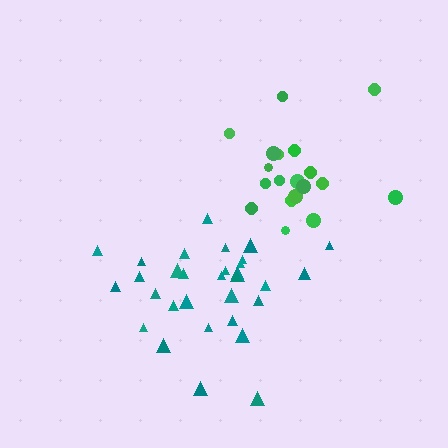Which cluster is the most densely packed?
Teal.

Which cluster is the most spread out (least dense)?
Green.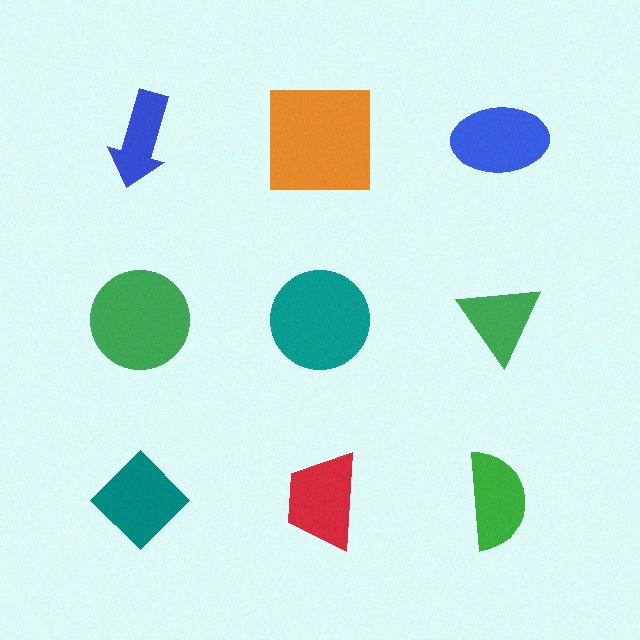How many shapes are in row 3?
3 shapes.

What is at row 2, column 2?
A teal circle.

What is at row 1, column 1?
A blue arrow.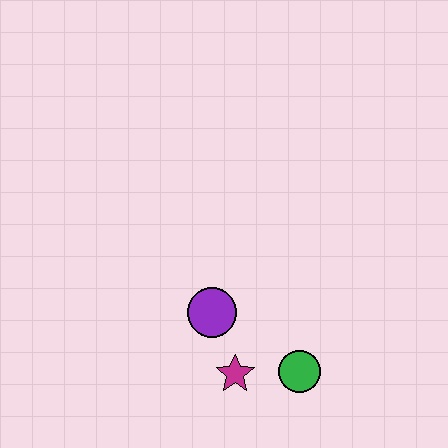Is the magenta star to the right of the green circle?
No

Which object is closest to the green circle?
The magenta star is closest to the green circle.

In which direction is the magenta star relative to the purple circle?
The magenta star is below the purple circle.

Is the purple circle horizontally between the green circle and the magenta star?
No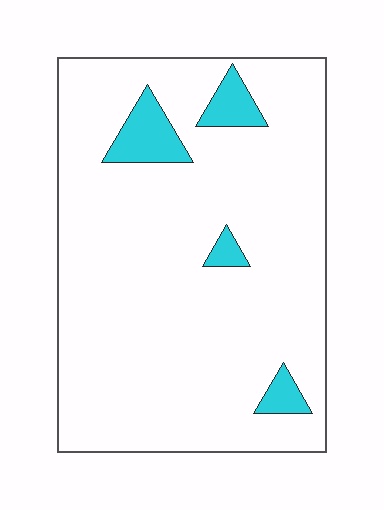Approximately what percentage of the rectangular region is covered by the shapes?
Approximately 10%.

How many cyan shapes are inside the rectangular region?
4.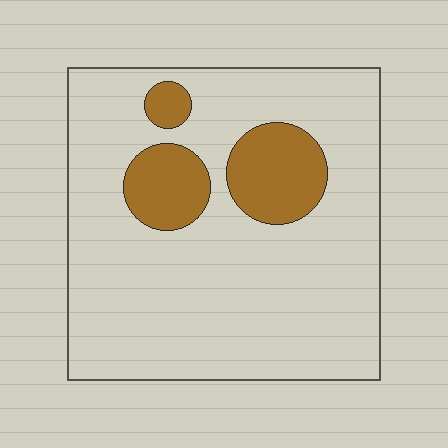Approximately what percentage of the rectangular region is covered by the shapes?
Approximately 15%.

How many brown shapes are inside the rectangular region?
3.